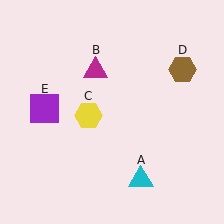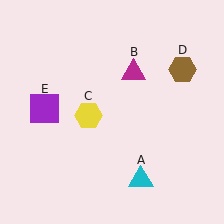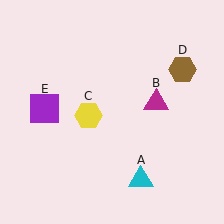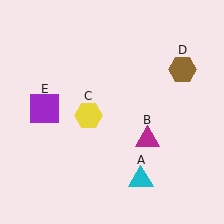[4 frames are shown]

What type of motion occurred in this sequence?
The magenta triangle (object B) rotated clockwise around the center of the scene.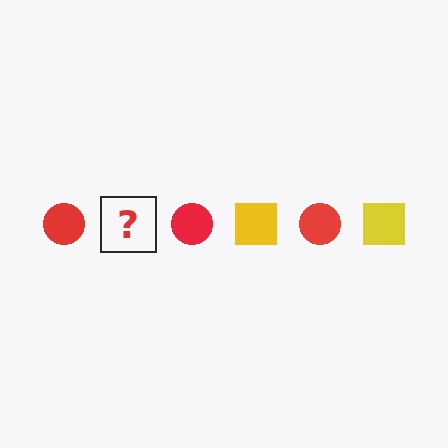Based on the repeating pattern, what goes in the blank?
The blank should be a yellow square.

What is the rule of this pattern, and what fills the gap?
The rule is that the pattern alternates between red circle and yellow square. The gap should be filled with a yellow square.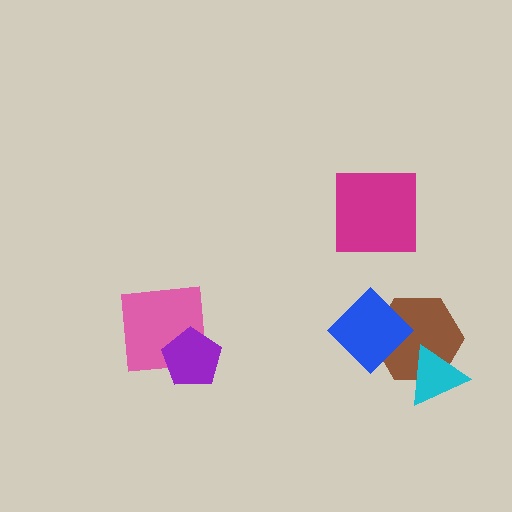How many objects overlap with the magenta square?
0 objects overlap with the magenta square.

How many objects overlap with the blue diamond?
1 object overlaps with the blue diamond.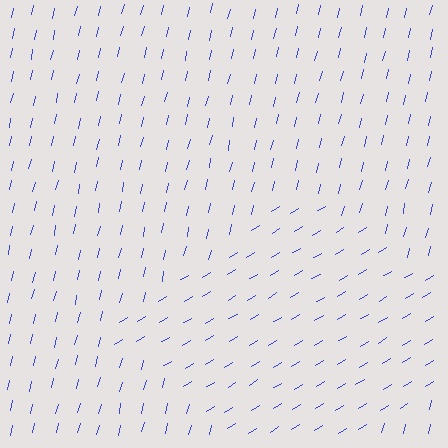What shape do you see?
I see a diamond.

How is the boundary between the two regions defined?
The boundary is defined purely by a change in line orientation (approximately 45 degrees difference). All lines are the same color and thickness.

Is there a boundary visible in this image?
Yes, there is a texture boundary formed by a change in line orientation.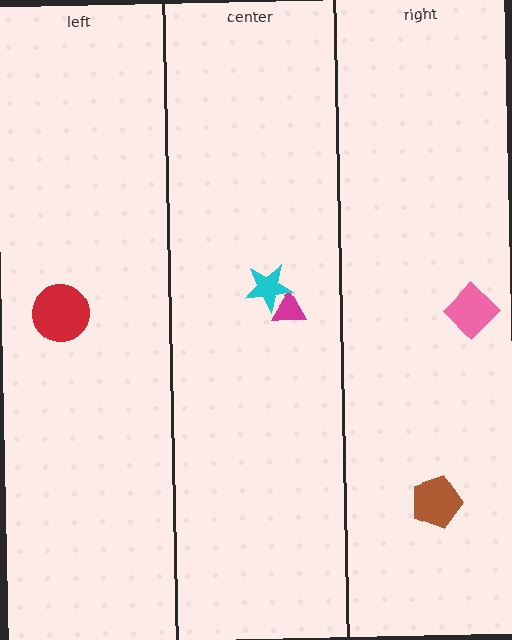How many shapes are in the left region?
1.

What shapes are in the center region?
The magenta triangle, the cyan star.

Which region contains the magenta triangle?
The center region.